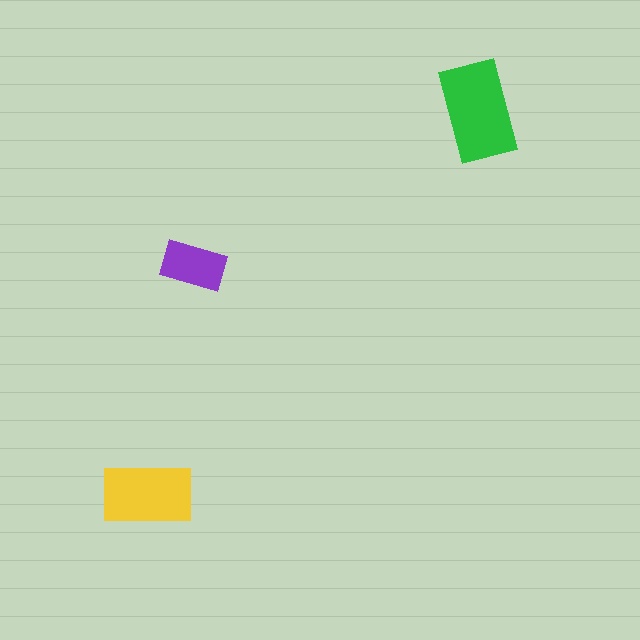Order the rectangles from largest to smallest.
the green one, the yellow one, the purple one.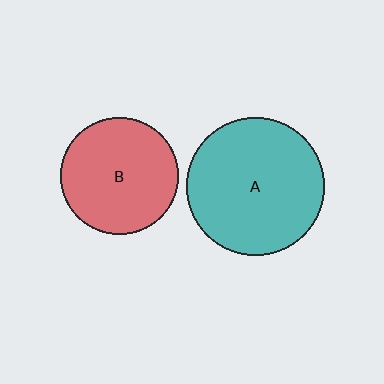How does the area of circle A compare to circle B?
Approximately 1.4 times.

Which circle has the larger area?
Circle A (teal).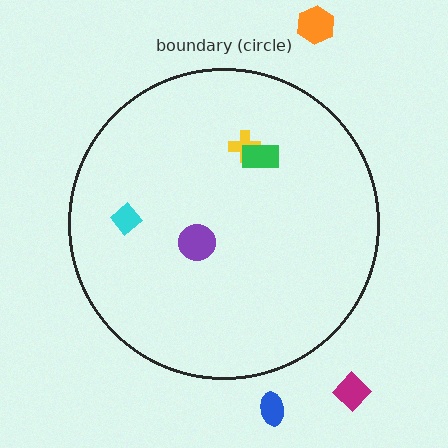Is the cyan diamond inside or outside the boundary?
Inside.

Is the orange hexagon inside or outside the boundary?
Outside.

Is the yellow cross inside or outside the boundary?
Inside.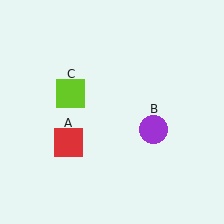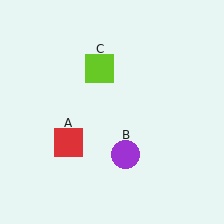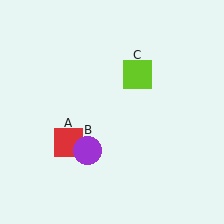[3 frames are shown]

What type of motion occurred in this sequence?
The purple circle (object B), lime square (object C) rotated clockwise around the center of the scene.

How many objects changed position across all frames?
2 objects changed position: purple circle (object B), lime square (object C).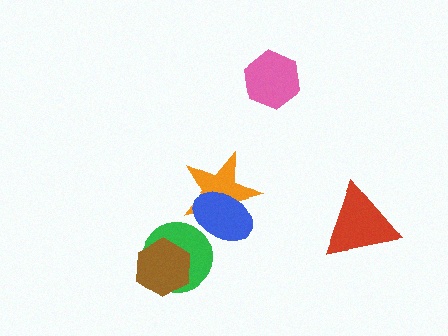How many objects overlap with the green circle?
1 object overlaps with the green circle.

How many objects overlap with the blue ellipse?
1 object overlaps with the blue ellipse.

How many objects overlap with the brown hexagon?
1 object overlaps with the brown hexagon.